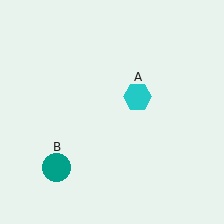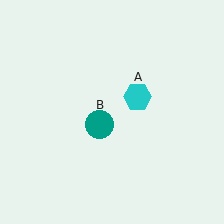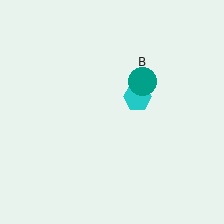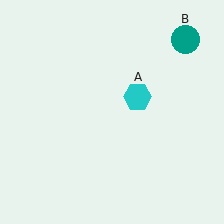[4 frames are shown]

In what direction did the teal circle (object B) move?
The teal circle (object B) moved up and to the right.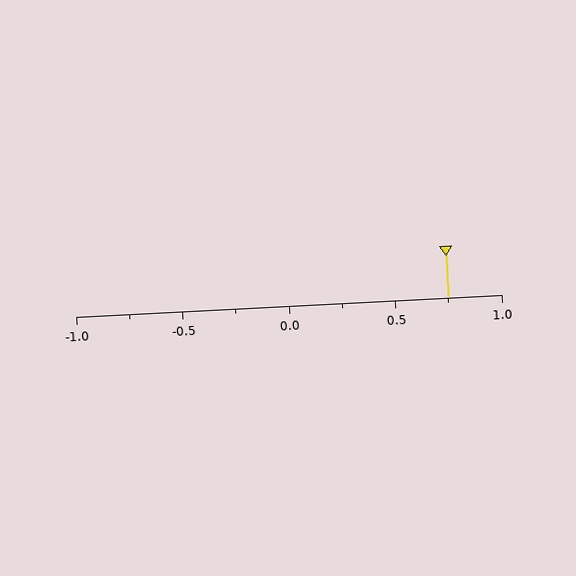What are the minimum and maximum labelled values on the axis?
The axis runs from -1.0 to 1.0.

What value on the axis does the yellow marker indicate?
The marker indicates approximately 0.75.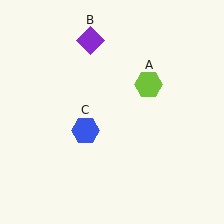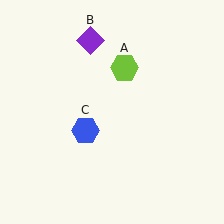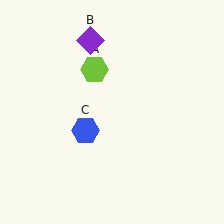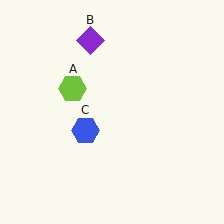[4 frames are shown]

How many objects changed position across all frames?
1 object changed position: lime hexagon (object A).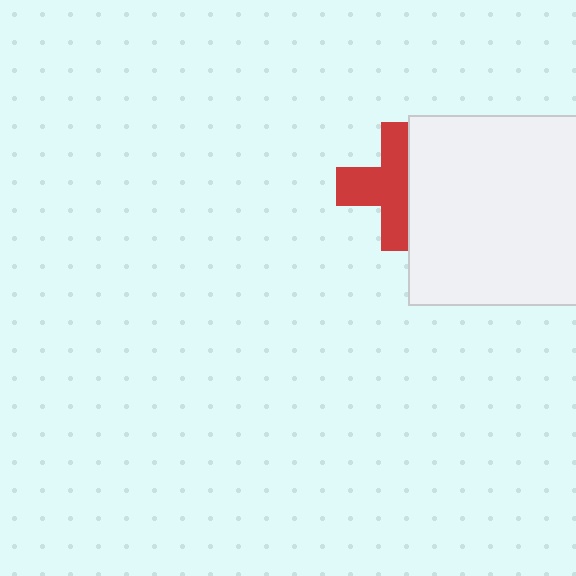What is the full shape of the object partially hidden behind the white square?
The partially hidden object is a red cross.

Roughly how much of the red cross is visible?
About half of it is visible (roughly 61%).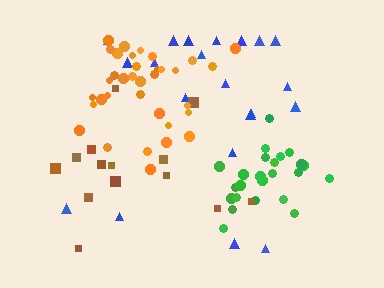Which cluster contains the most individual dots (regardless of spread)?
Orange (35).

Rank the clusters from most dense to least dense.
green, orange, brown, blue.